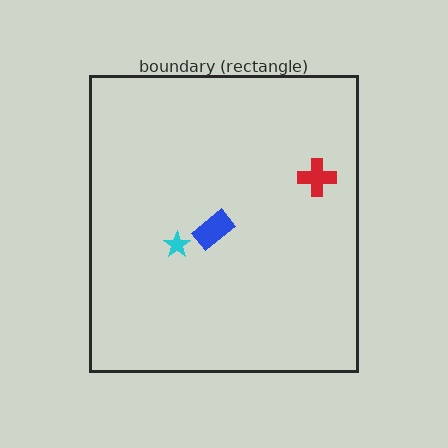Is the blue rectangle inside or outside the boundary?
Inside.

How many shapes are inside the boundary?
3 inside, 0 outside.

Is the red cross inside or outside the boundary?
Inside.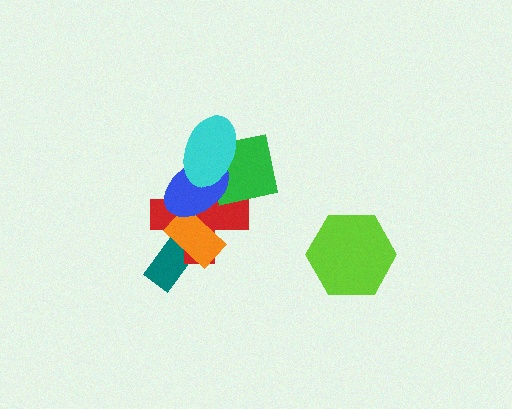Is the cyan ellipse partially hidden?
No, no other shape covers it.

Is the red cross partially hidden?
Yes, it is partially covered by another shape.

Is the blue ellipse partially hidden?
Yes, it is partially covered by another shape.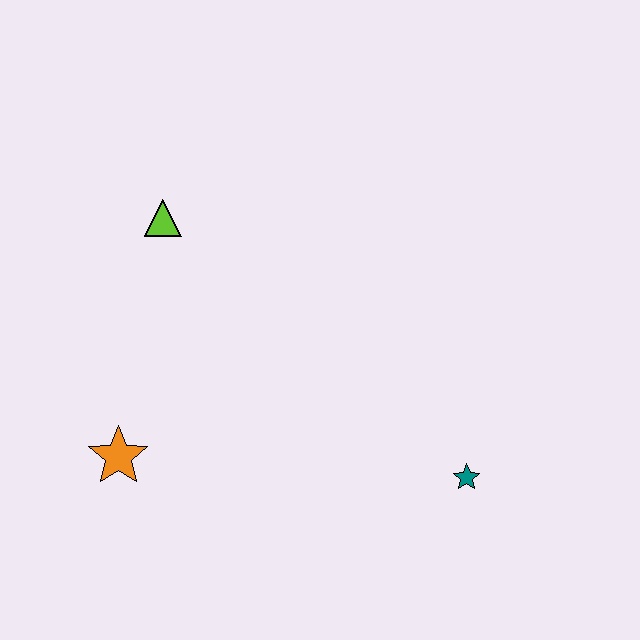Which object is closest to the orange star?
The lime triangle is closest to the orange star.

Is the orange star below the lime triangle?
Yes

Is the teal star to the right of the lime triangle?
Yes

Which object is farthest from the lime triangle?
The teal star is farthest from the lime triangle.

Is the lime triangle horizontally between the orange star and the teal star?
Yes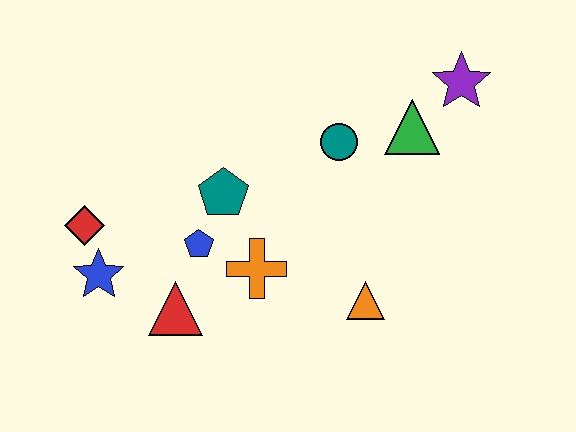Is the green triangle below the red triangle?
No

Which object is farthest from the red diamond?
The purple star is farthest from the red diamond.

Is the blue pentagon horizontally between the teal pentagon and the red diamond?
Yes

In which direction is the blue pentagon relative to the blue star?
The blue pentagon is to the right of the blue star.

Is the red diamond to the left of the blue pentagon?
Yes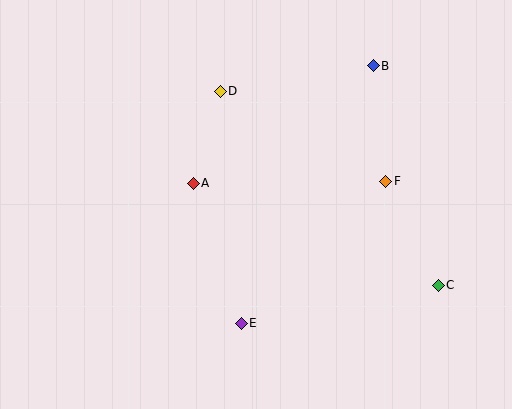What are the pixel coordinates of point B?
Point B is at (373, 66).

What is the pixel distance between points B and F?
The distance between B and F is 116 pixels.